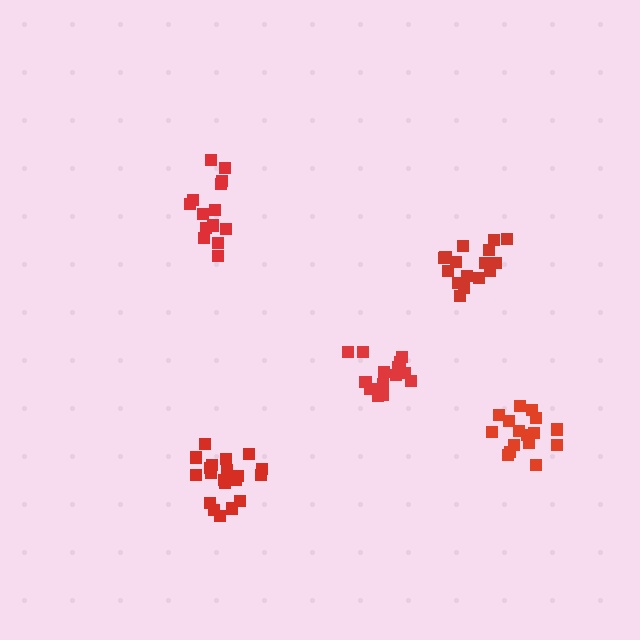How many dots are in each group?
Group 1: 16 dots, Group 2: 20 dots, Group 3: 15 dots, Group 4: 14 dots, Group 5: 16 dots (81 total).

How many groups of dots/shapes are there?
There are 5 groups.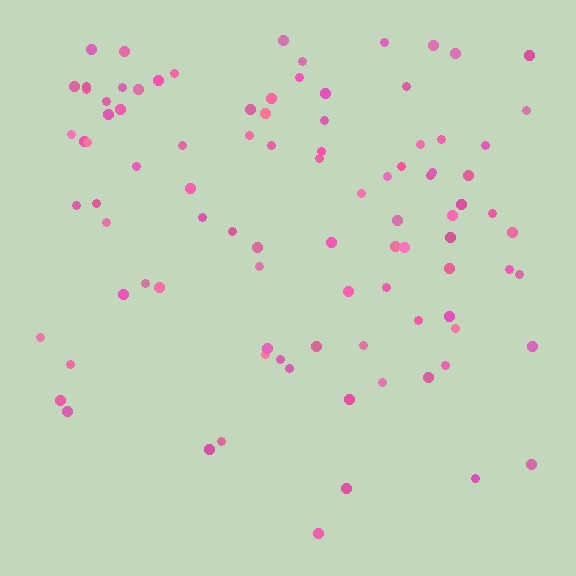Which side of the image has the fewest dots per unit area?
The bottom.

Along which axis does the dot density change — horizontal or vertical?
Vertical.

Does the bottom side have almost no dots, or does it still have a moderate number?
Still a moderate number, just noticeably fewer than the top.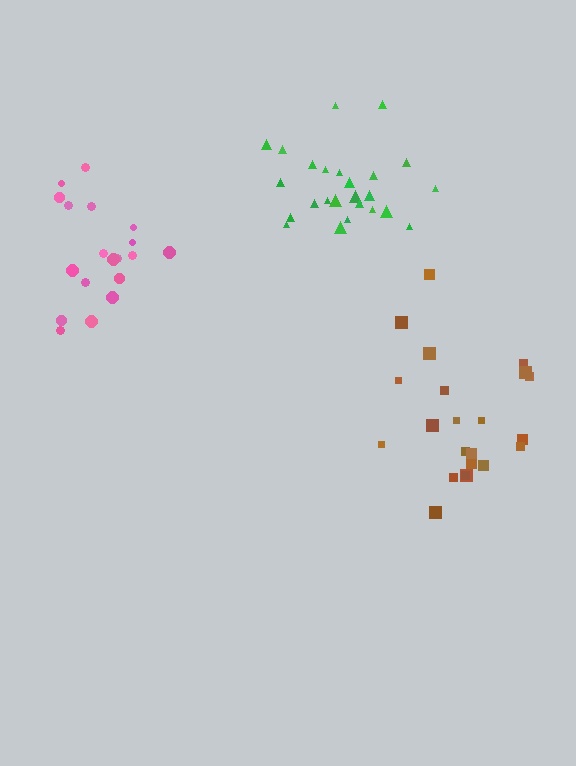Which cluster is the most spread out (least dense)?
Brown.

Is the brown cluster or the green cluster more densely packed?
Green.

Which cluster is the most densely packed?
Green.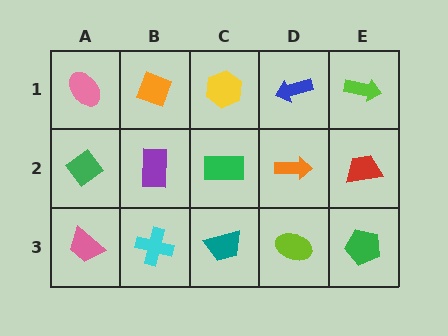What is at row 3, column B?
A cyan cross.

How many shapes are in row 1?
5 shapes.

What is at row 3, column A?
A pink trapezoid.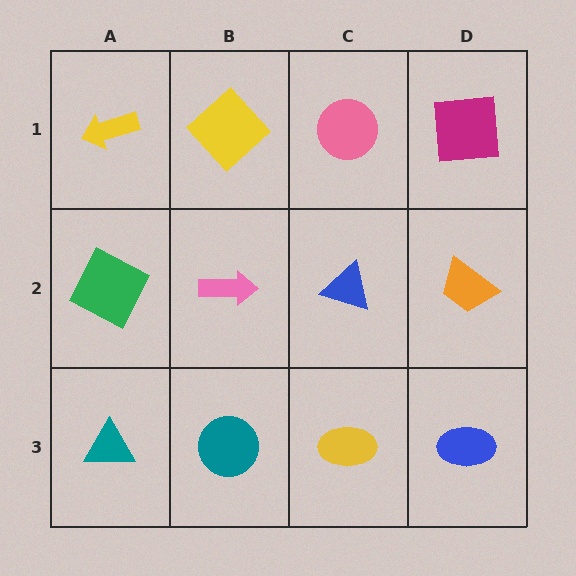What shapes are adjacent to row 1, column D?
An orange trapezoid (row 2, column D), a pink circle (row 1, column C).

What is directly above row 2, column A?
A yellow arrow.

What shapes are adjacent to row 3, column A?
A green square (row 2, column A), a teal circle (row 3, column B).